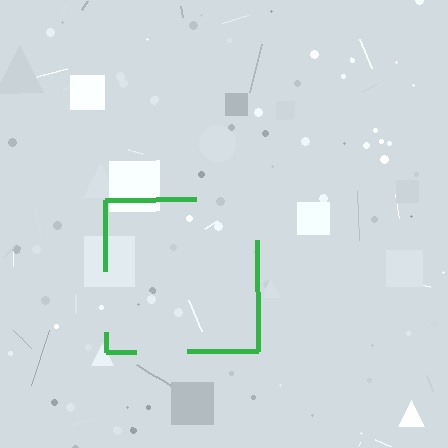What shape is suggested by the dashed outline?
The dashed outline suggests a square.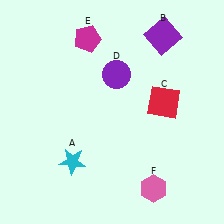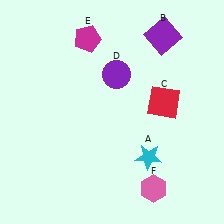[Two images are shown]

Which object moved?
The cyan star (A) moved right.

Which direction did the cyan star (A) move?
The cyan star (A) moved right.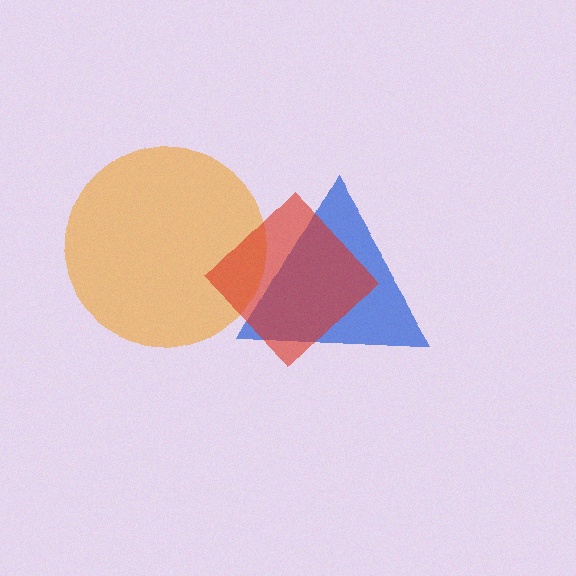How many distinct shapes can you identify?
There are 3 distinct shapes: an orange circle, a blue triangle, a red diamond.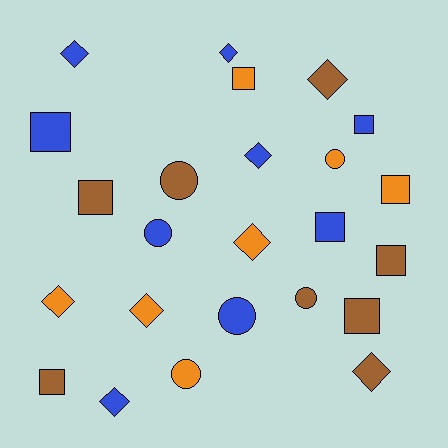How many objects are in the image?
There are 24 objects.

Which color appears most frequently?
Blue, with 9 objects.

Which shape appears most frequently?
Square, with 9 objects.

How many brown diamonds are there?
There are 2 brown diamonds.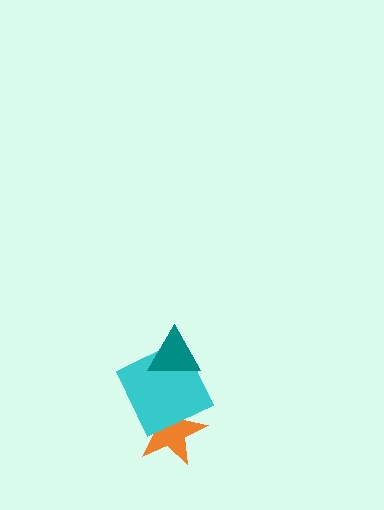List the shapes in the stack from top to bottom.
From top to bottom: the teal triangle, the cyan square, the orange star.